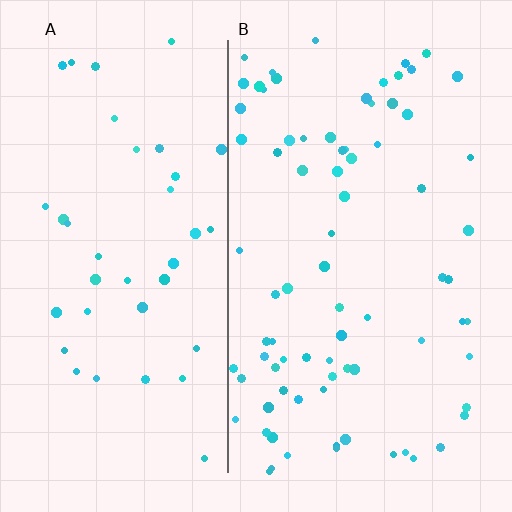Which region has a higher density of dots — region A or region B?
B (the right).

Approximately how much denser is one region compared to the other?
Approximately 2.0× — region B over region A.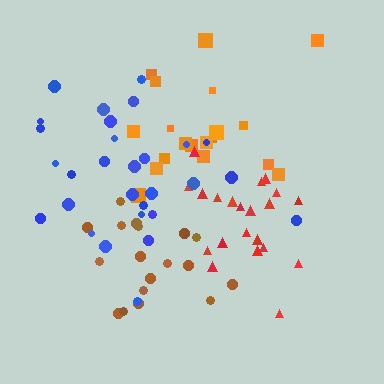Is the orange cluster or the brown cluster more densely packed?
Brown.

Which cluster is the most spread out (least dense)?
Orange.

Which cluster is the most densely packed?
Red.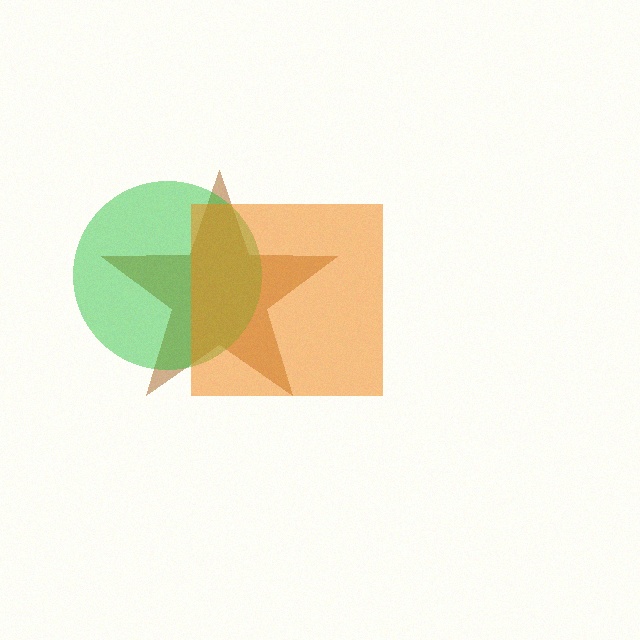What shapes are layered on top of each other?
The layered shapes are: a brown star, a green circle, an orange square.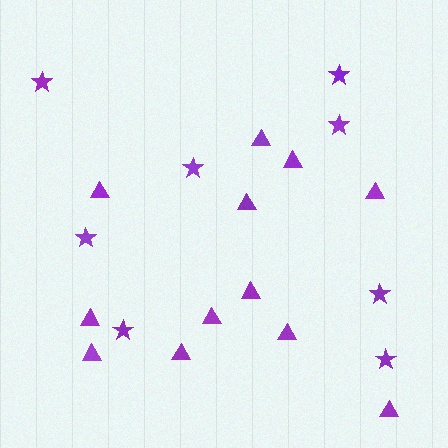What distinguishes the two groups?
There are 2 groups: one group of stars (8) and one group of triangles (12).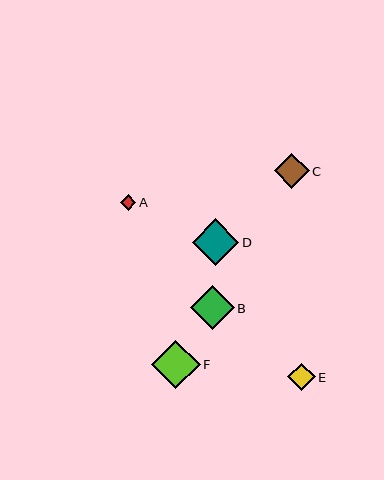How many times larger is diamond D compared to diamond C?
Diamond D is approximately 1.3 times the size of diamond C.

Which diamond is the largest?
Diamond F is the largest with a size of approximately 49 pixels.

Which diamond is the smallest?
Diamond A is the smallest with a size of approximately 15 pixels.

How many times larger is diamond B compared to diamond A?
Diamond B is approximately 2.8 times the size of diamond A.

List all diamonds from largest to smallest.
From largest to smallest: F, D, B, C, E, A.